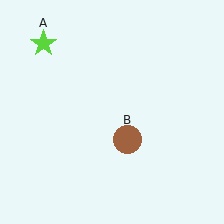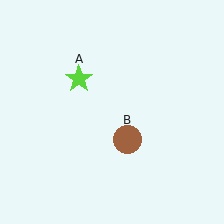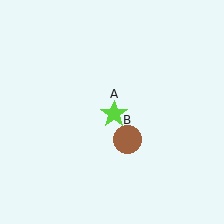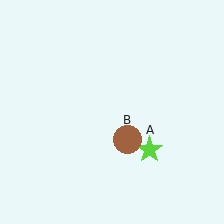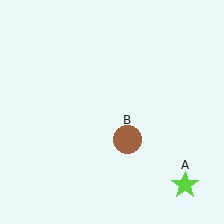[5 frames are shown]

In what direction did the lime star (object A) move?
The lime star (object A) moved down and to the right.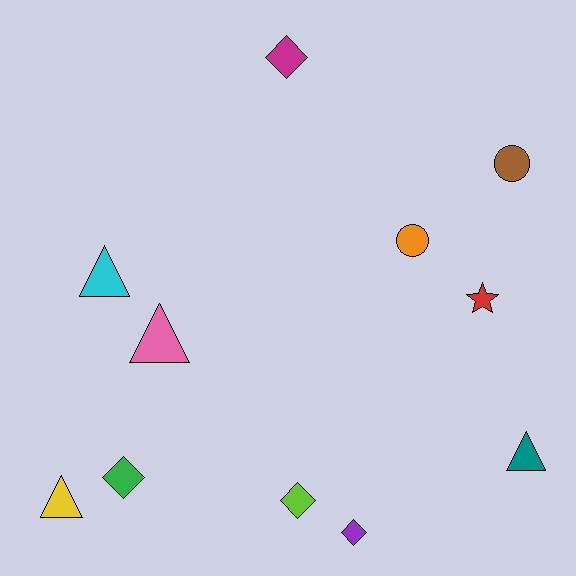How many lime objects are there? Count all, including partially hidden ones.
There is 1 lime object.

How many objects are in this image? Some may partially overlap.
There are 11 objects.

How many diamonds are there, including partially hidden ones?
There are 4 diamonds.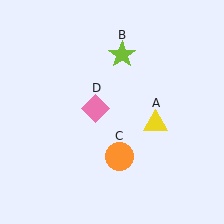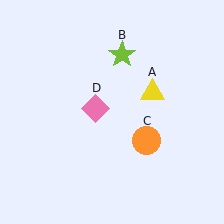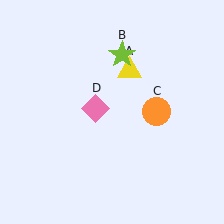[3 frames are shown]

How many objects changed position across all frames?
2 objects changed position: yellow triangle (object A), orange circle (object C).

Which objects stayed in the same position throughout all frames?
Lime star (object B) and pink diamond (object D) remained stationary.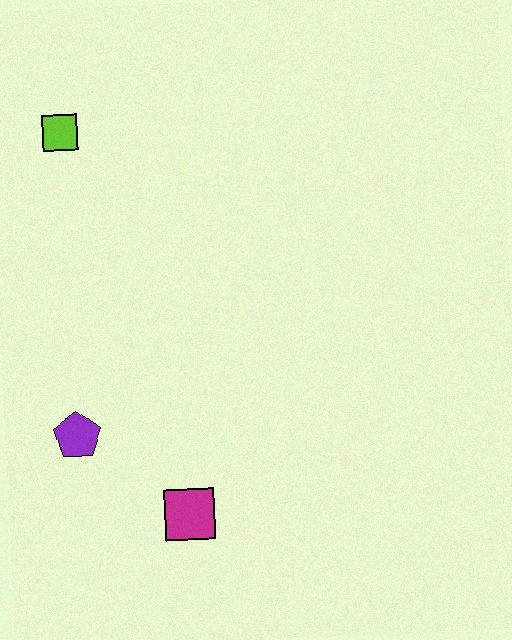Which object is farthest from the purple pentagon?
The lime square is farthest from the purple pentagon.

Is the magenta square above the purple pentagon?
No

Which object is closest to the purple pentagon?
The magenta square is closest to the purple pentagon.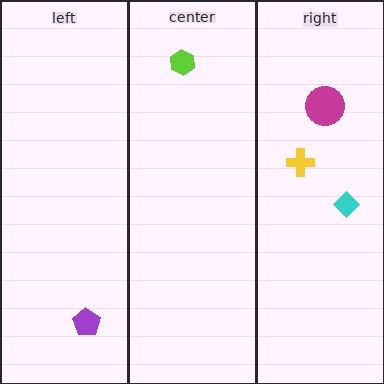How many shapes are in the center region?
1.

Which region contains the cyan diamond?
The right region.